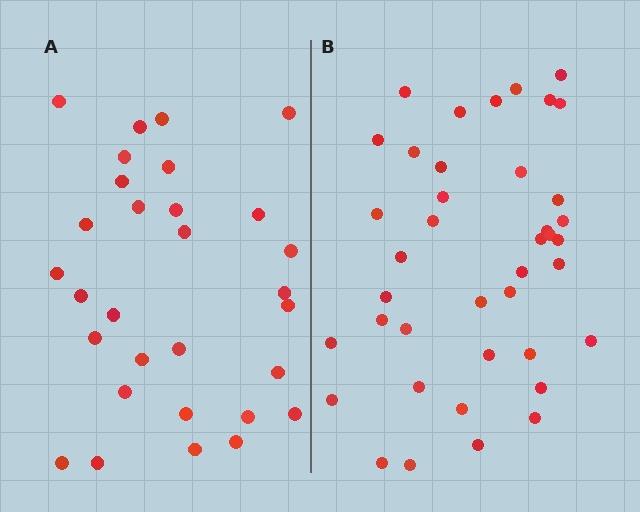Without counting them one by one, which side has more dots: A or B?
Region B (the right region) has more dots.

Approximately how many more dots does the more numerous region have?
Region B has roughly 10 or so more dots than region A.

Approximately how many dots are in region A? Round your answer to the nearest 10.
About 30 dots.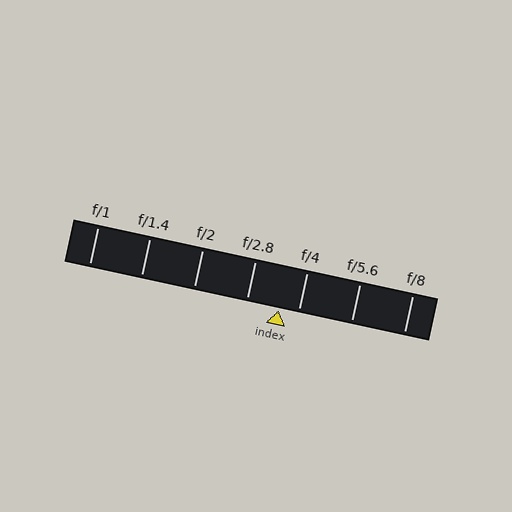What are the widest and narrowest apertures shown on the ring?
The widest aperture shown is f/1 and the narrowest is f/8.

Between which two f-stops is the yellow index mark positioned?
The index mark is between f/2.8 and f/4.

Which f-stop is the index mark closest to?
The index mark is closest to f/4.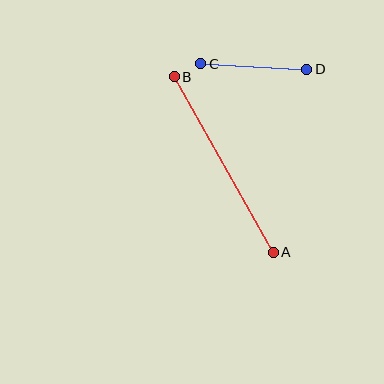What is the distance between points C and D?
The distance is approximately 106 pixels.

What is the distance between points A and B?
The distance is approximately 202 pixels.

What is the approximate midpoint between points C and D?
The midpoint is at approximately (254, 66) pixels.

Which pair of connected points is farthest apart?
Points A and B are farthest apart.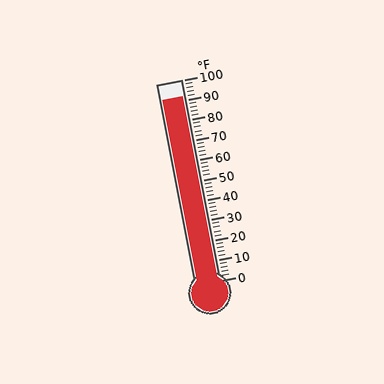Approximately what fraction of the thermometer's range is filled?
The thermometer is filled to approximately 90% of its range.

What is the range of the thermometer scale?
The thermometer scale ranges from 0°F to 100°F.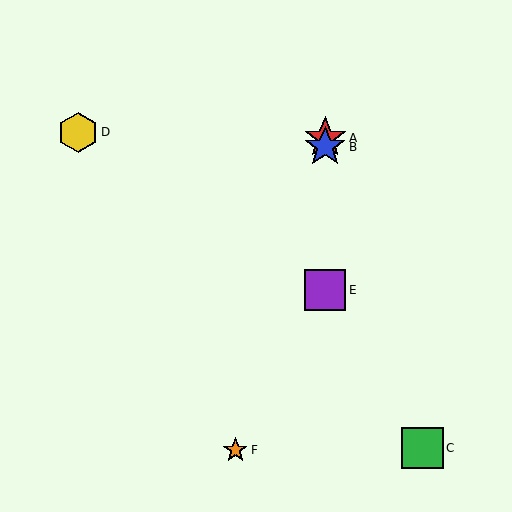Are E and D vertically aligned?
No, E is at x≈325 and D is at x≈78.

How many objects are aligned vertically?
3 objects (A, B, E) are aligned vertically.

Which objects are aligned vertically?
Objects A, B, E are aligned vertically.